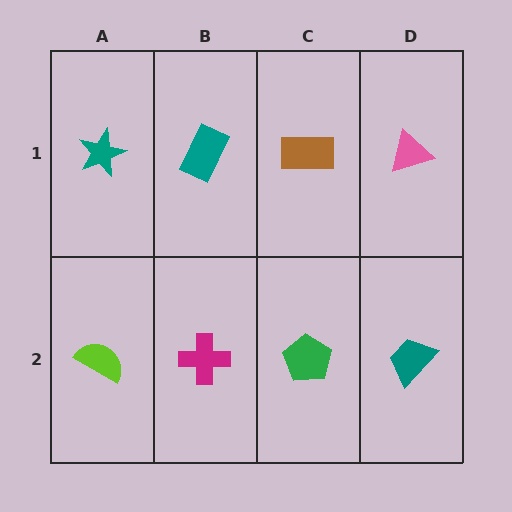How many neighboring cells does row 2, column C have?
3.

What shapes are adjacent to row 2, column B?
A teal rectangle (row 1, column B), a lime semicircle (row 2, column A), a green pentagon (row 2, column C).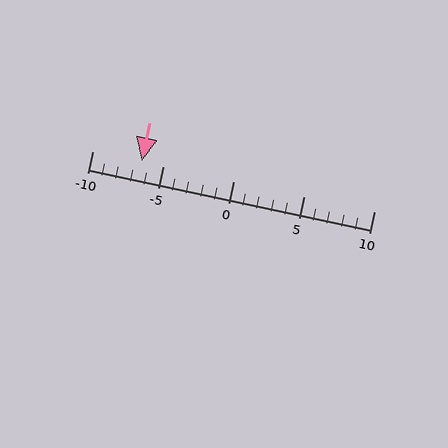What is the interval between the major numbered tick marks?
The major tick marks are spaced 5 units apart.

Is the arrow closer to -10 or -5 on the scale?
The arrow is closer to -5.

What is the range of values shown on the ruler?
The ruler shows values from -10 to 10.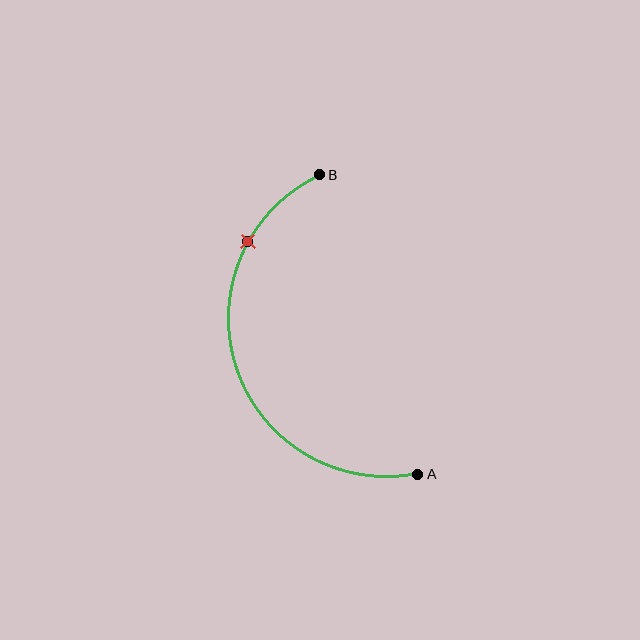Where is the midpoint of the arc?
The arc midpoint is the point on the curve farthest from the straight line joining A and B. It sits to the left of that line.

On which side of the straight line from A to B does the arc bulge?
The arc bulges to the left of the straight line connecting A and B.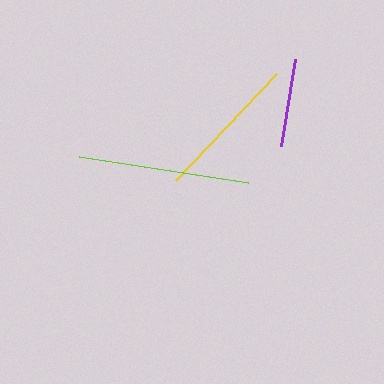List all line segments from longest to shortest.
From longest to shortest: lime, yellow, purple.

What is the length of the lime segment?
The lime segment is approximately 171 pixels long.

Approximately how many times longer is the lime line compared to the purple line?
The lime line is approximately 1.9 times the length of the purple line.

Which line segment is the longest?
The lime line is the longest at approximately 171 pixels.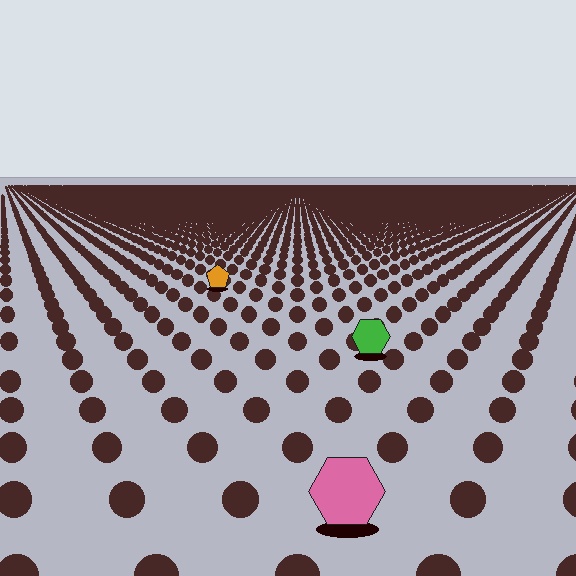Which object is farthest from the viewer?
The orange pentagon is farthest from the viewer. It appears smaller and the ground texture around it is denser.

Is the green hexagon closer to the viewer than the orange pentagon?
Yes. The green hexagon is closer — you can tell from the texture gradient: the ground texture is coarser near it.